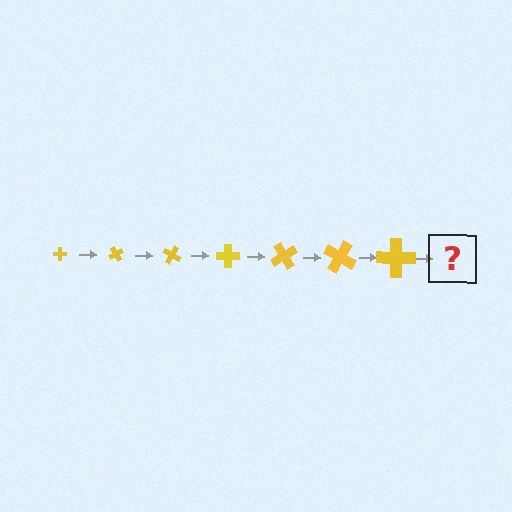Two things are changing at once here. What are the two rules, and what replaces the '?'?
The two rules are that the cross grows larger each step and it rotates 60 degrees each step. The '?' should be a cross, larger than the previous one and rotated 420 degrees from the start.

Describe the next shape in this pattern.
It should be a cross, larger than the previous one and rotated 420 degrees from the start.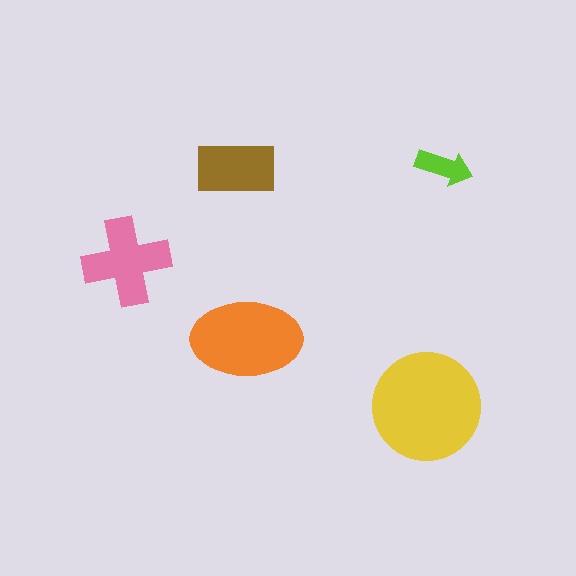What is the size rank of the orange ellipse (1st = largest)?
2nd.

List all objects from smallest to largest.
The lime arrow, the brown rectangle, the pink cross, the orange ellipse, the yellow circle.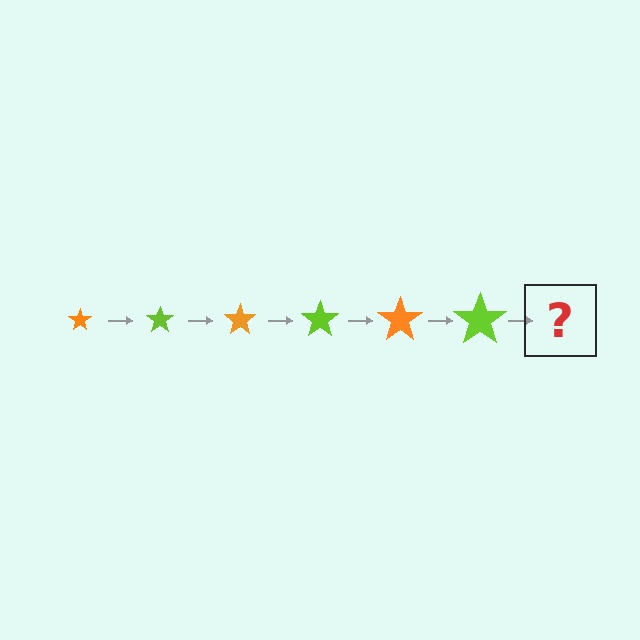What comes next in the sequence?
The next element should be an orange star, larger than the previous one.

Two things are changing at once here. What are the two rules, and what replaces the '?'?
The two rules are that the star grows larger each step and the color cycles through orange and lime. The '?' should be an orange star, larger than the previous one.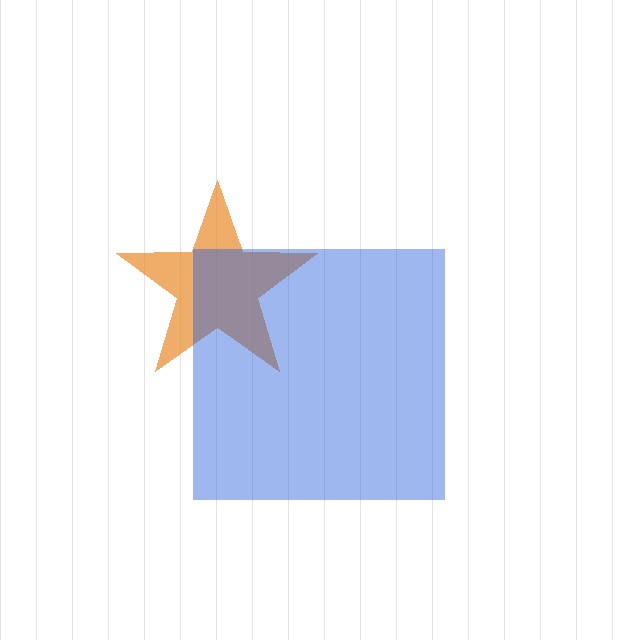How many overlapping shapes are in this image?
There are 2 overlapping shapes in the image.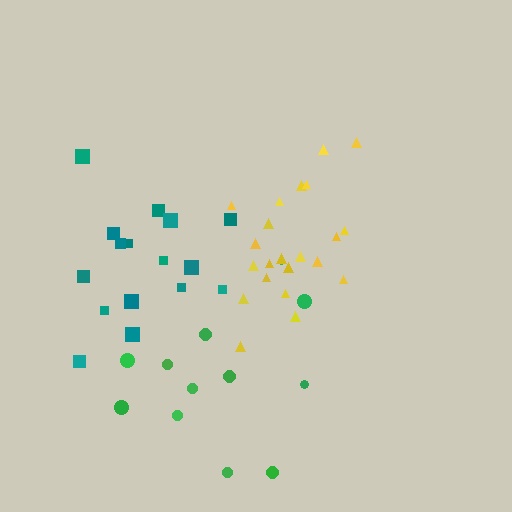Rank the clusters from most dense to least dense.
yellow, green, teal.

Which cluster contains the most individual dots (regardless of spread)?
Yellow (22).